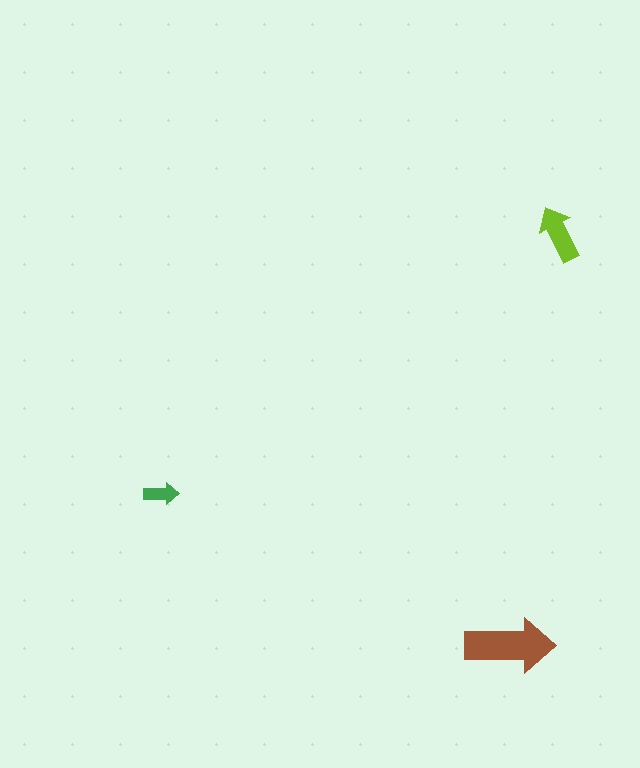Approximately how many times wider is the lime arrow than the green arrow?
About 1.5 times wider.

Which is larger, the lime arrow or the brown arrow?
The brown one.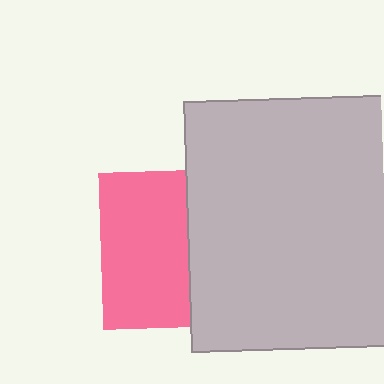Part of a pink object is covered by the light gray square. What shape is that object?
It is a square.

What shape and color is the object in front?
The object in front is a light gray square.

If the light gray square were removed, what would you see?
You would see the complete pink square.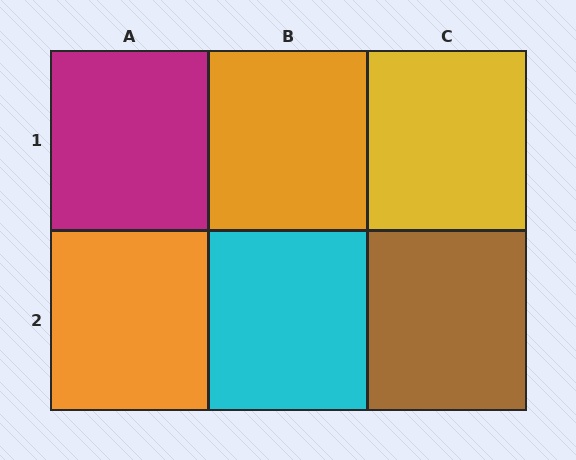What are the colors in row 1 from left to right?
Magenta, orange, yellow.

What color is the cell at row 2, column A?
Orange.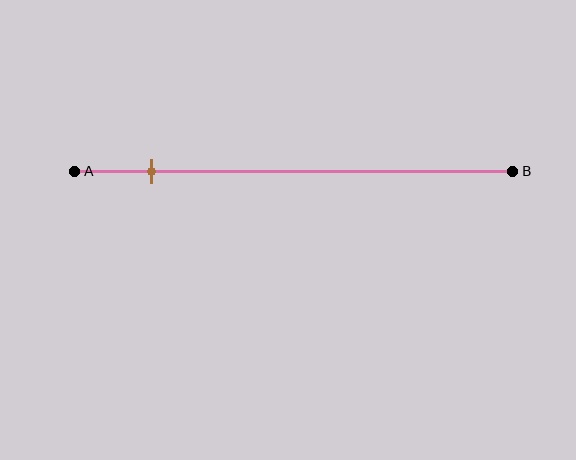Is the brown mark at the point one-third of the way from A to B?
No, the mark is at about 15% from A, not at the 33% one-third point.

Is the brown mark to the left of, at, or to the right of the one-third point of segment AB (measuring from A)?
The brown mark is to the left of the one-third point of segment AB.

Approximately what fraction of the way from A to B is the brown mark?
The brown mark is approximately 15% of the way from A to B.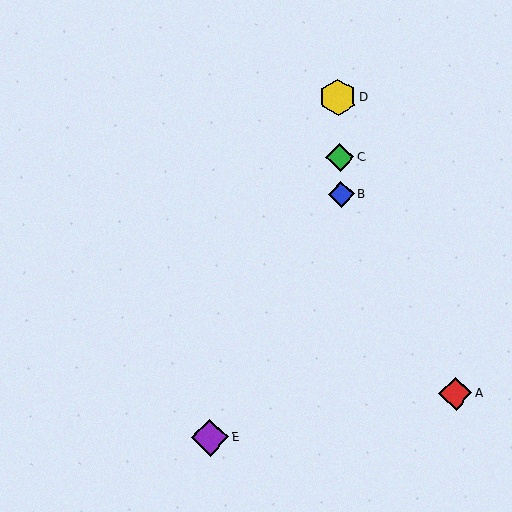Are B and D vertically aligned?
Yes, both are at x≈341.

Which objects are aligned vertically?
Objects B, C, D are aligned vertically.